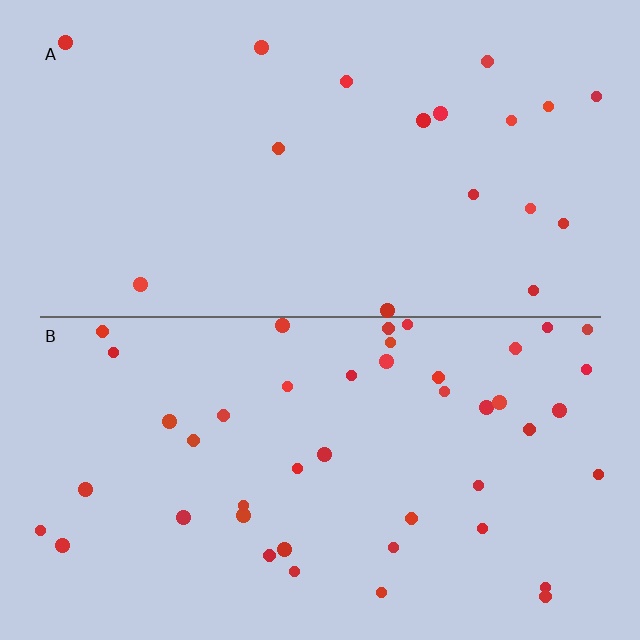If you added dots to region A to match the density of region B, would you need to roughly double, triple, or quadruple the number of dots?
Approximately triple.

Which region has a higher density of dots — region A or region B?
B (the bottom).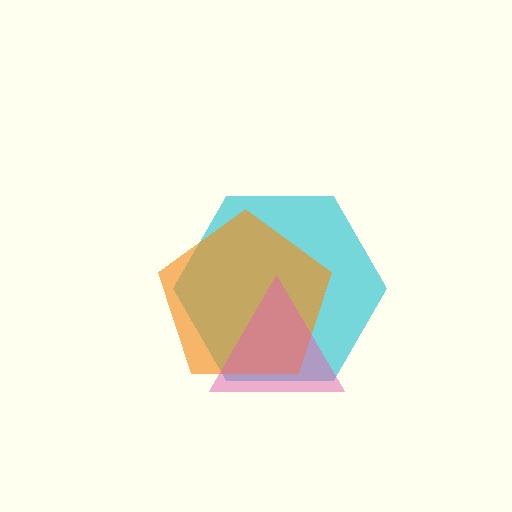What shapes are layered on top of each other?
The layered shapes are: a cyan hexagon, an orange pentagon, a pink triangle.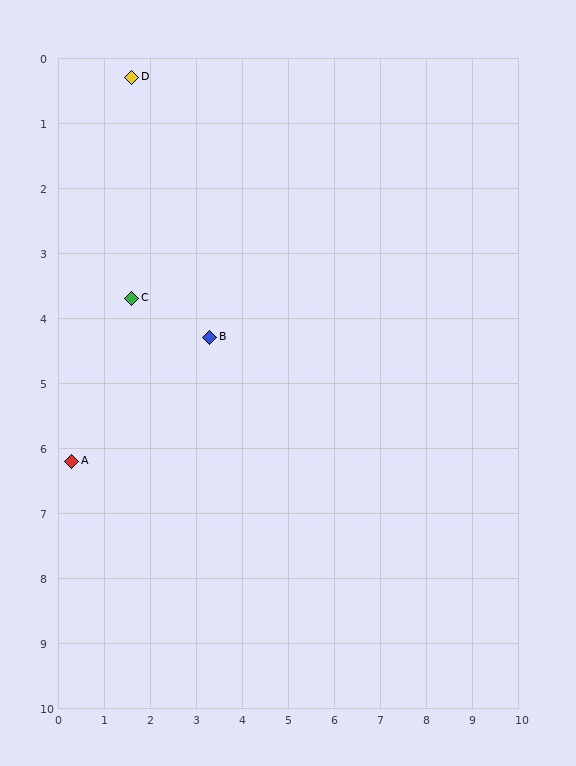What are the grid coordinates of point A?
Point A is at approximately (0.3, 6.2).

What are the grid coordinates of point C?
Point C is at approximately (1.6, 3.7).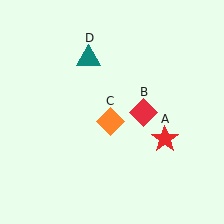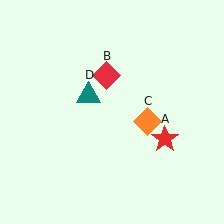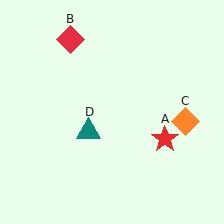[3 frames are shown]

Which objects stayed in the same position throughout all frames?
Red star (object A) remained stationary.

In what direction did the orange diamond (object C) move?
The orange diamond (object C) moved right.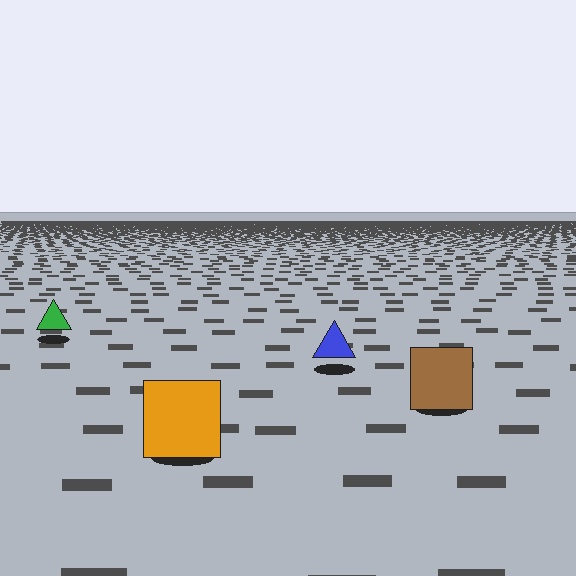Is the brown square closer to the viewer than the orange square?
No. The orange square is closer — you can tell from the texture gradient: the ground texture is coarser near it.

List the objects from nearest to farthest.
From nearest to farthest: the orange square, the brown square, the blue triangle, the green triangle.